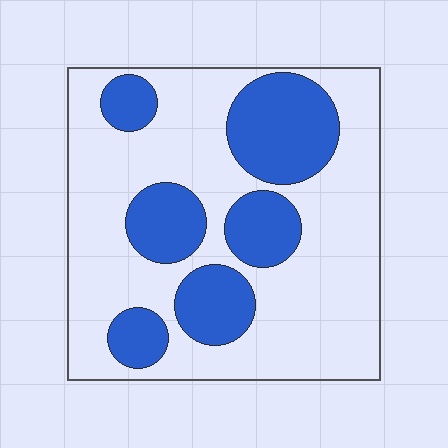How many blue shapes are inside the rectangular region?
6.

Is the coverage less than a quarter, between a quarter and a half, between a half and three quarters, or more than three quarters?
Between a quarter and a half.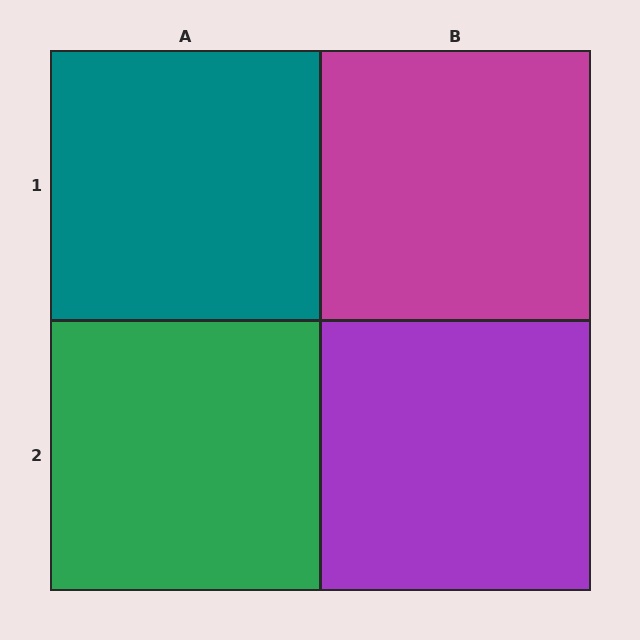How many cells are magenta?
1 cell is magenta.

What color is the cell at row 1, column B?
Magenta.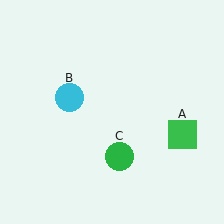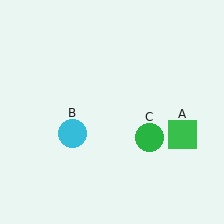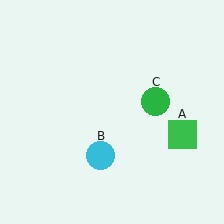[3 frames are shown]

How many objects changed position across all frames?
2 objects changed position: cyan circle (object B), green circle (object C).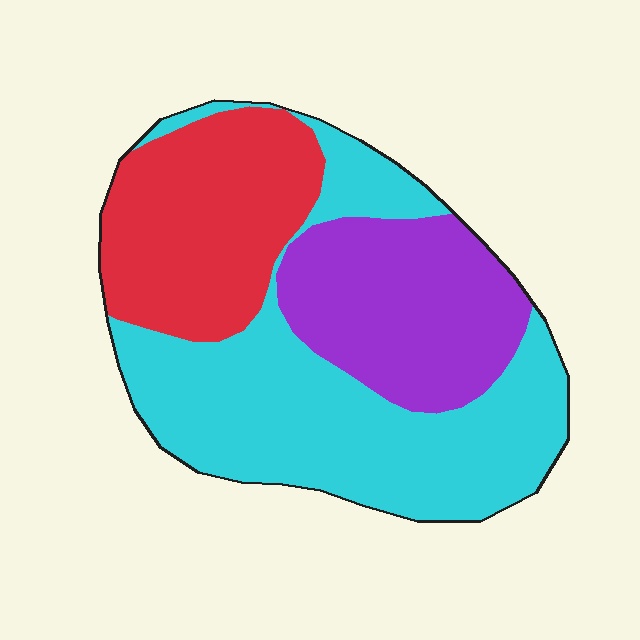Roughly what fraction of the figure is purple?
Purple takes up about one quarter (1/4) of the figure.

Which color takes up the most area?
Cyan, at roughly 45%.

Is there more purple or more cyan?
Cyan.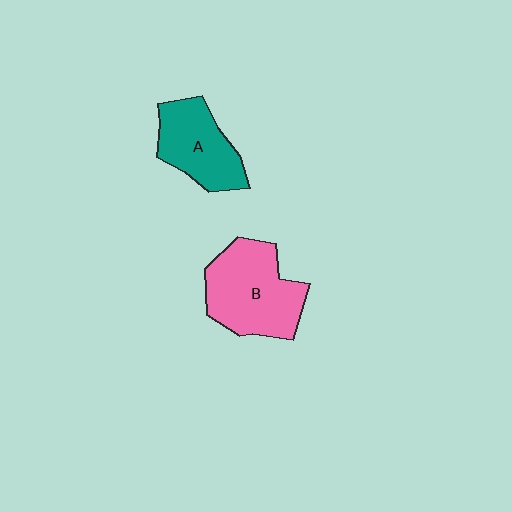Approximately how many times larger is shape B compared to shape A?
Approximately 1.3 times.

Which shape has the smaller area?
Shape A (teal).